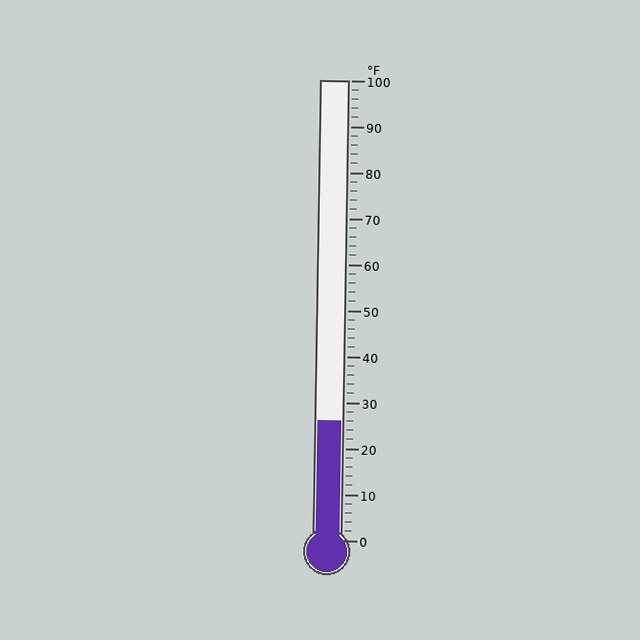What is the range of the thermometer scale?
The thermometer scale ranges from 0°F to 100°F.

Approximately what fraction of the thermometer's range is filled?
The thermometer is filled to approximately 25% of its range.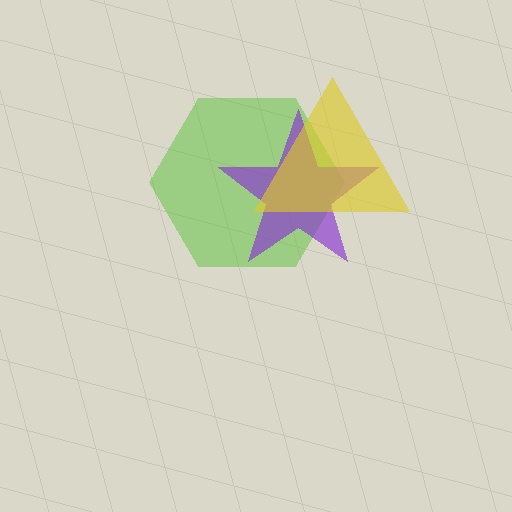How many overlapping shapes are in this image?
There are 3 overlapping shapes in the image.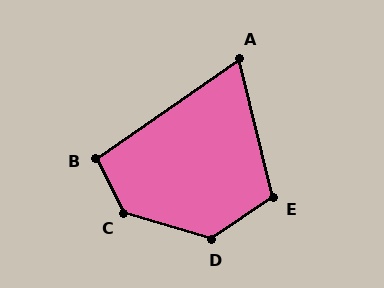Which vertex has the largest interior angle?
C, at approximately 134 degrees.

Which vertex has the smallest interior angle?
A, at approximately 69 degrees.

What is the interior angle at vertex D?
Approximately 129 degrees (obtuse).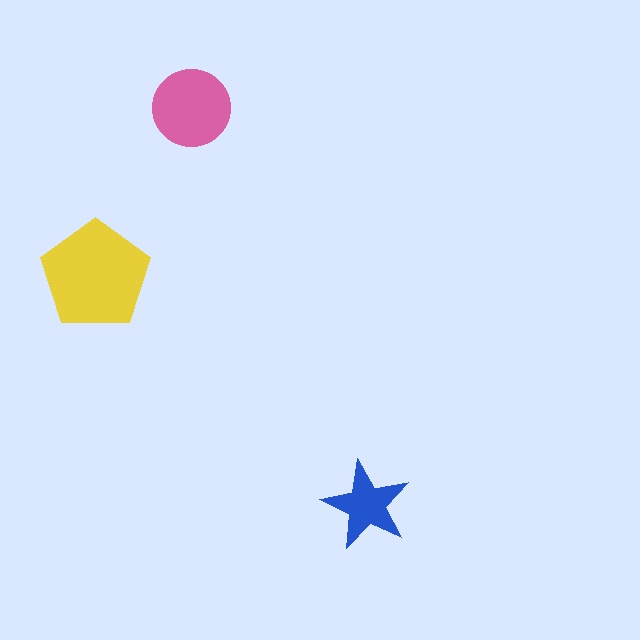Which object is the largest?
The yellow pentagon.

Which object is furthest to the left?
The yellow pentagon is leftmost.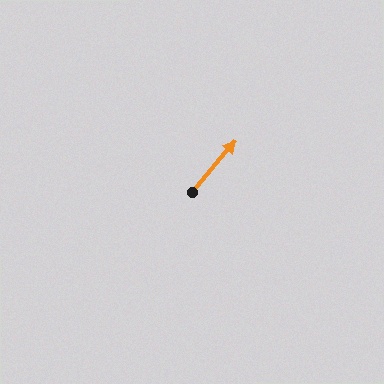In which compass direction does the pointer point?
Northeast.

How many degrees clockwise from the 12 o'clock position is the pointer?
Approximately 40 degrees.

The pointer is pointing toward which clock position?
Roughly 1 o'clock.